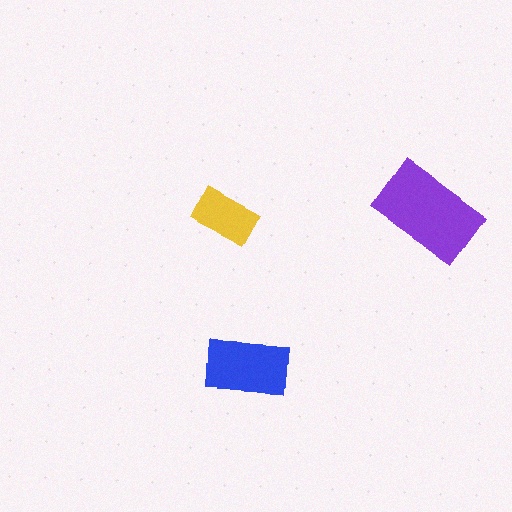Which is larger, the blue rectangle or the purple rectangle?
The purple one.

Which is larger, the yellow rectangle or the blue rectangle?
The blue one.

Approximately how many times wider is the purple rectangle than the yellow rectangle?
About 1.5 times wider.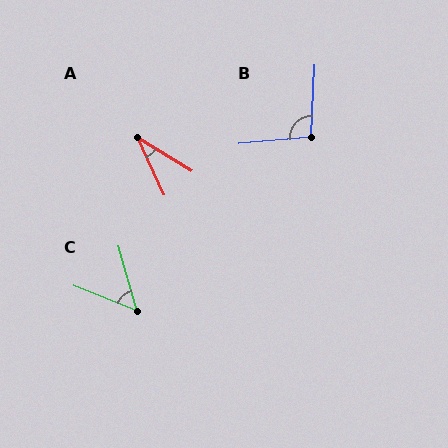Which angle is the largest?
B, at approximately 98 degrees.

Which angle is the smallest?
A, at approximately 33 degrees.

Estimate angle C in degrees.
Approximately 52 degrees.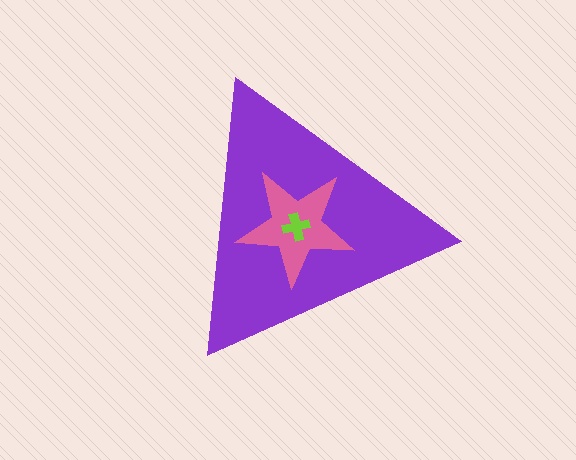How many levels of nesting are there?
3.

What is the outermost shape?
The purple triangle.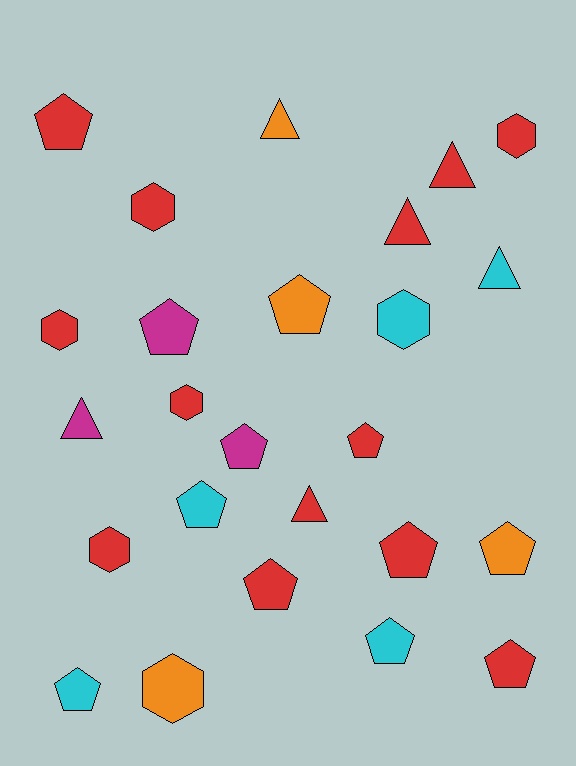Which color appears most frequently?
Red, with 13 objects.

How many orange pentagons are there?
There are 2 orange pentagons.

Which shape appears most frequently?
Pentagon, with 12 objects.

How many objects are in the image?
There are 25 objects.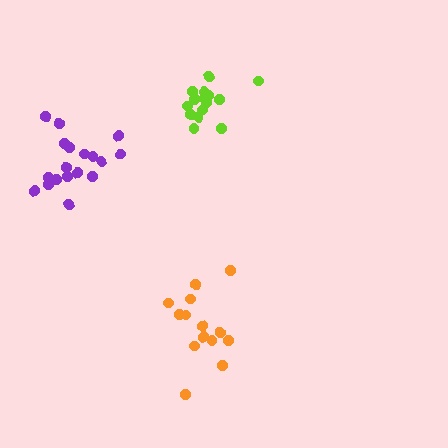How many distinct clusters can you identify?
There are 3 distinct clusters.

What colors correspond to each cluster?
The clusters are colored: purple, orange, lime.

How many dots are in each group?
Group 1: 18 dots, Group 2: 14 dots, Group 3: 16 dots (48 total).